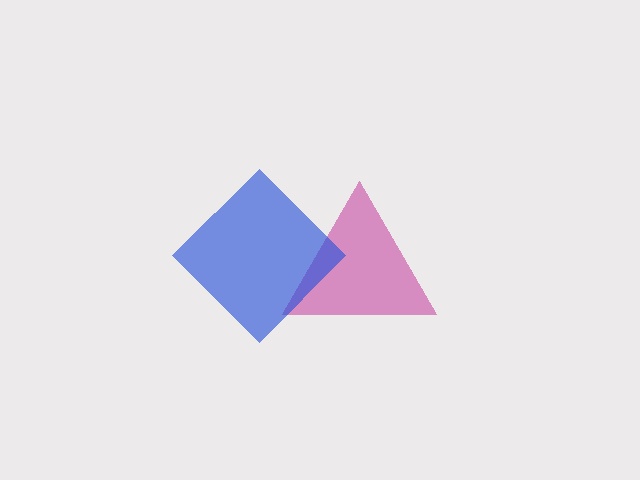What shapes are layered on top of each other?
The layered shapes are: a magenta triangle, a blue diamond.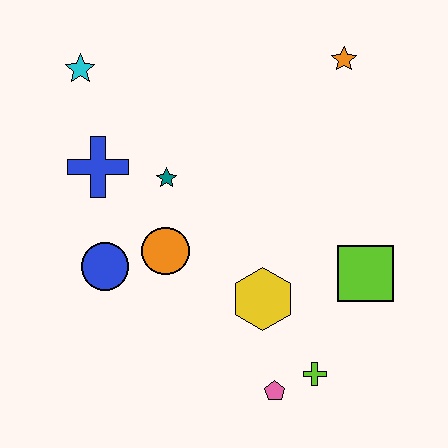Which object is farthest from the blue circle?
The orange star is farthest from the blue circle.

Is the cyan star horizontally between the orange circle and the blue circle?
No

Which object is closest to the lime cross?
The pink pentagon is closest to the lime cross.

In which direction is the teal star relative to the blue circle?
The teal star is above the blue circle.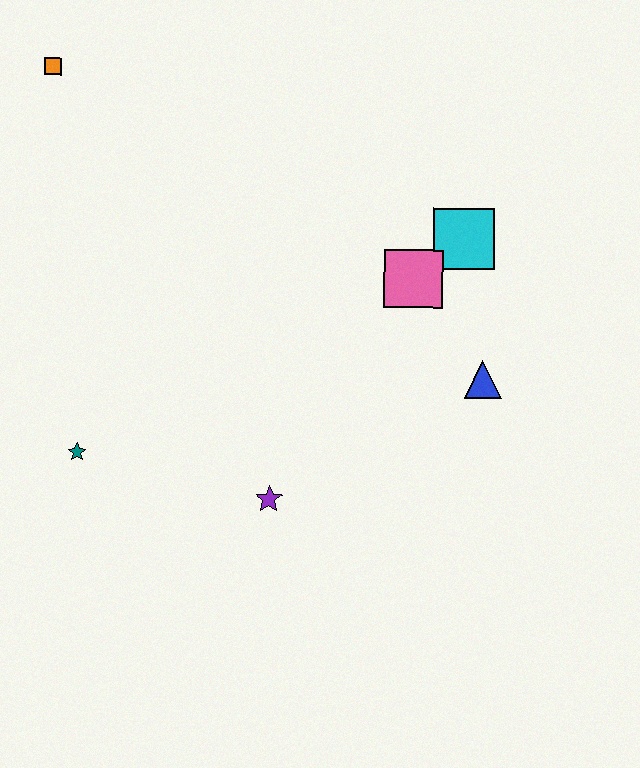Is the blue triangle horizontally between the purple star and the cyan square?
No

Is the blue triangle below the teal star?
No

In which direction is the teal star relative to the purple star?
The teal star is to the left of the purple star.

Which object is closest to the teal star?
The purple star is closest to the teal star.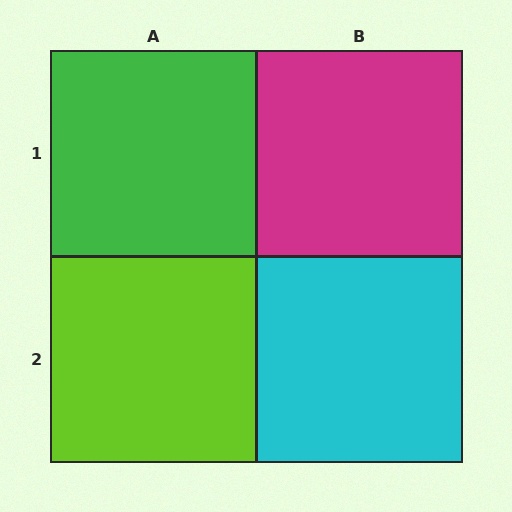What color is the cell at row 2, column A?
Lime.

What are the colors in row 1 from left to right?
Green, magenta.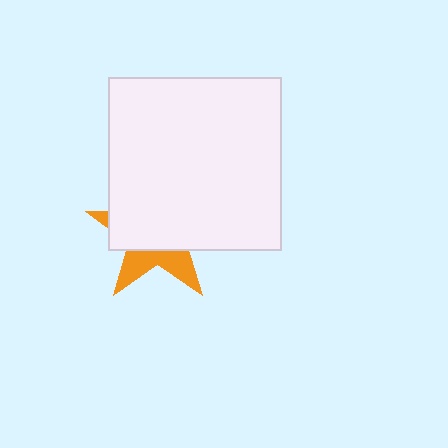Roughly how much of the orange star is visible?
A small part of it is visible (roughly 33%).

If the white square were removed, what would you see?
You would see the complete orange star.